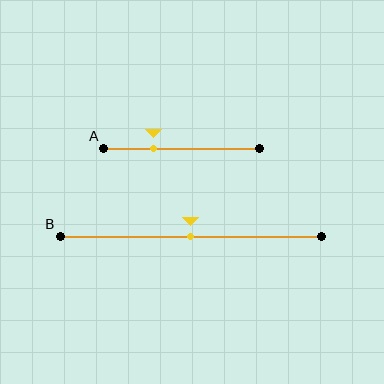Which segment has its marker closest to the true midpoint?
Segment B has its marker closest to the true midpoint.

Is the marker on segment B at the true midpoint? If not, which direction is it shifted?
Yes, the marker on segment B is at the true midpoint.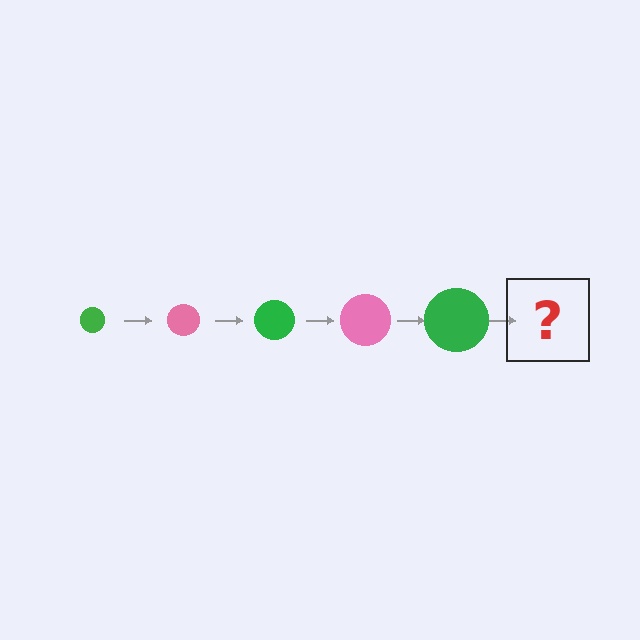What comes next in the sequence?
The next element should be a pink circle, larger than the previous one.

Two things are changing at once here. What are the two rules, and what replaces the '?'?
The two rules are that the circle grows larger each step and the color cycles through green and pink. The '?' should be a pink circle, larger than the previous one.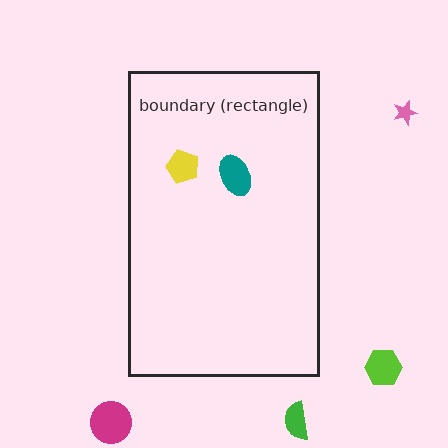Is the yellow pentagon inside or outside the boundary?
Inside.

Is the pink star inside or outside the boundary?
Outside.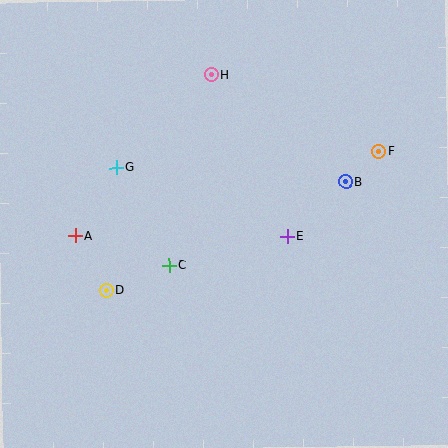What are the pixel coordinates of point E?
Point E is at (287, 236).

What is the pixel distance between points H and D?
The distance between H and D is 240 pixels.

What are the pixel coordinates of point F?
Point F is at (379, 151).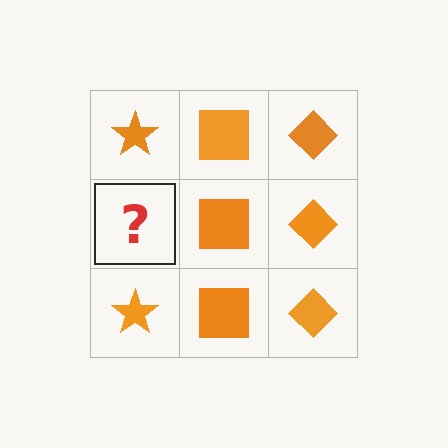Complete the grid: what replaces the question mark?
The question mark should be replaced with an orange star.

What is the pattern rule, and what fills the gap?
The rule is that each column has a consistent shape. The gap should be filled with an orange star.